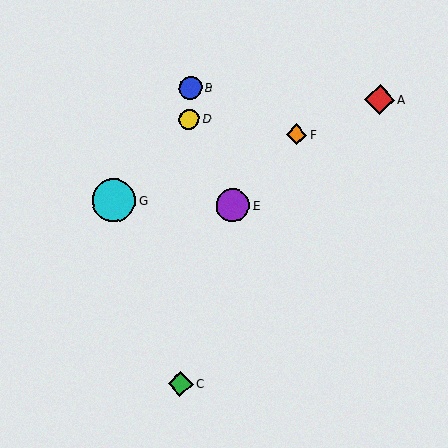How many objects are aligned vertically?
3 objects (B, C, D) are aligned vertically.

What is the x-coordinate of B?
Object B is at x≈190.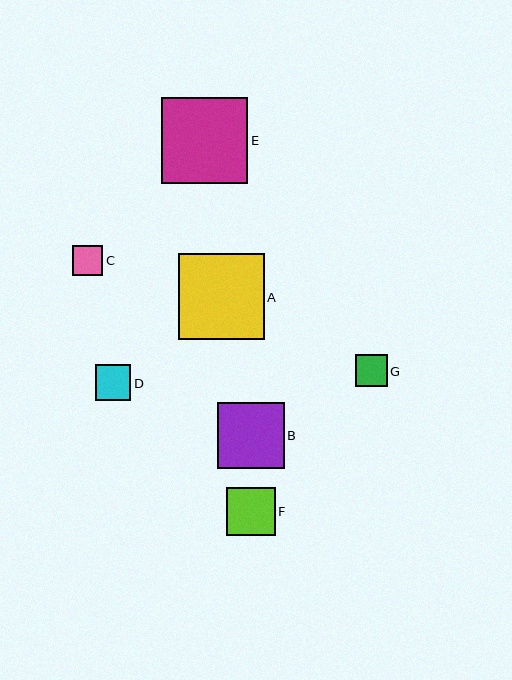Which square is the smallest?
Square C is the smallest with a size of approximately 30 pixels.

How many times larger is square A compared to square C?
Square A is approximately 2.9 times the size of square C.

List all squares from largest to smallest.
From largest to smallest: E, A, B, F, D, G, C.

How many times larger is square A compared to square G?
Square A is approximately 2.7 times the size of square G.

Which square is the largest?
Square E is the largest with a size of approximately 86 pixels.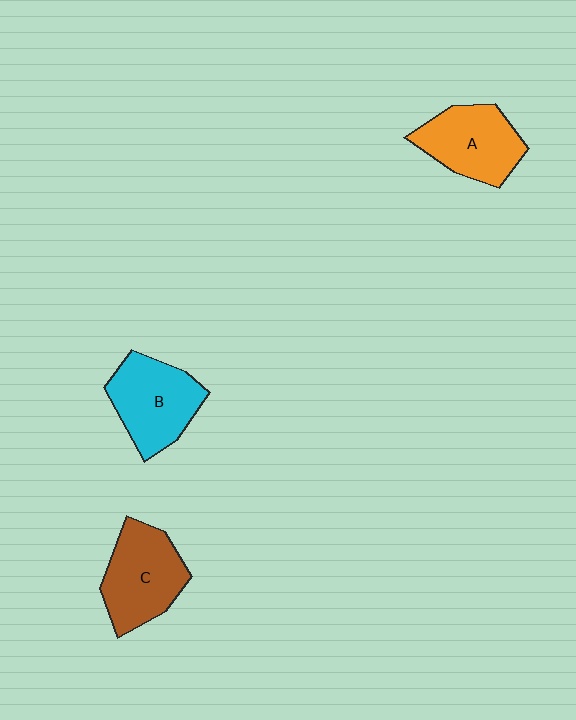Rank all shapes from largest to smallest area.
From largest to smallest: C (brown), B (cyan), A (orange).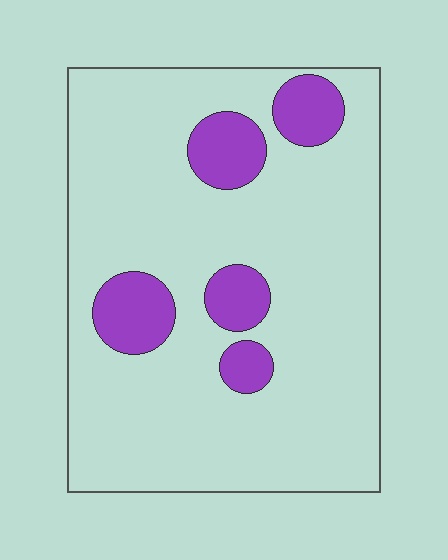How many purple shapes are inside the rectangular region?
5.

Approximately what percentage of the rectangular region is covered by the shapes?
Approximately 15%.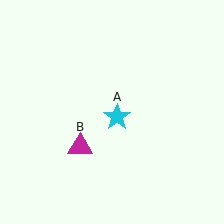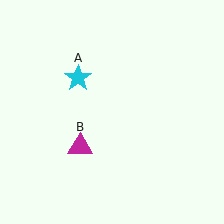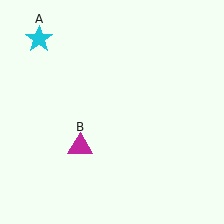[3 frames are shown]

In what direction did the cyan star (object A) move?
The cyan star (object A) moved up and to the left.